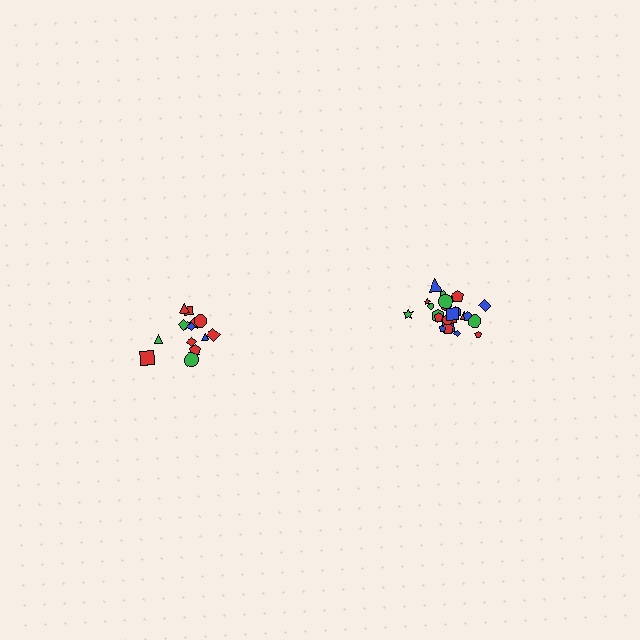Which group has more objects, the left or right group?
The right group.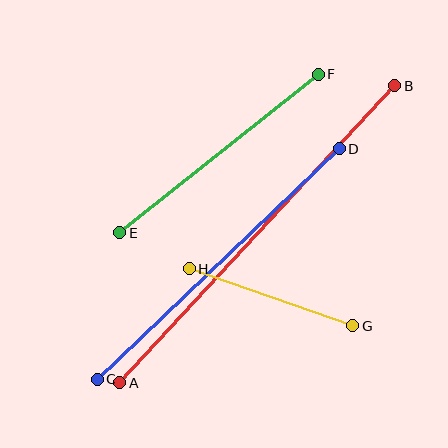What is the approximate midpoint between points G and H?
The midpoint is at approximately (271, 297) pixels.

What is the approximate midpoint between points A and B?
The midpoint is at approximately (257, 234) pixels.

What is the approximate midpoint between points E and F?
The midpoint is at approximately (219, 154) pixels.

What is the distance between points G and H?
The distance is approximately 173 pixels.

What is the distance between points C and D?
The distance is approximately 334 pixels.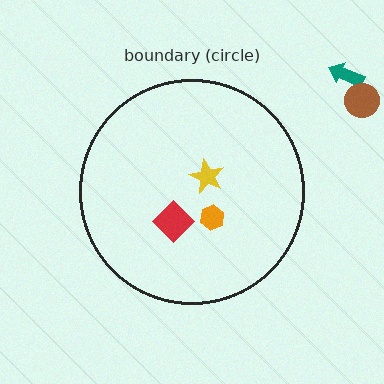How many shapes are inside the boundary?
3 inside, 2 outside.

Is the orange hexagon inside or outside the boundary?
Inside.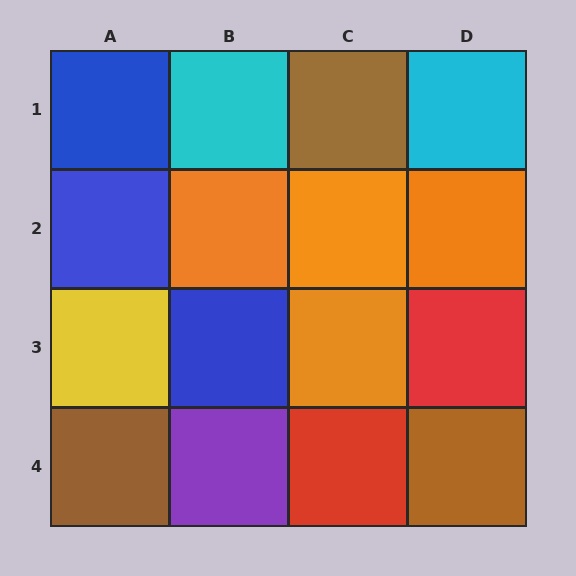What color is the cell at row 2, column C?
Orange.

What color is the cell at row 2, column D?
Orange.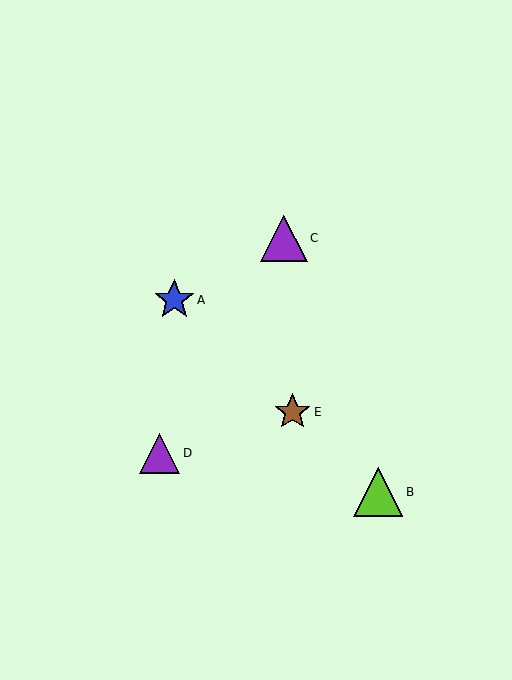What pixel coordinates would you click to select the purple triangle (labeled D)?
Click at (160, 453) to select the purple triangle D.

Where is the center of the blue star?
The center of the blue star is at (174, 300).